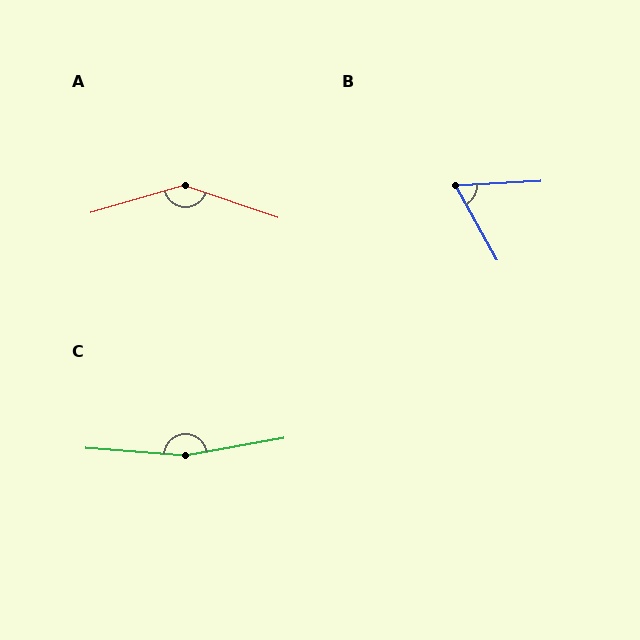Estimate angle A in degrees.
Approximately 145 degrees.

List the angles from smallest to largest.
B (64°), A (145°), C (165°).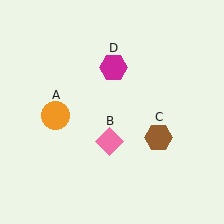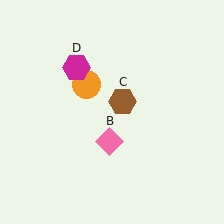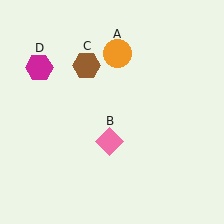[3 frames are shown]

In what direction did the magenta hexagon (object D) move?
The magenta hexagon (object D) moved left.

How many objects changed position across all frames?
3 objects changed position: orange circle (object A), brown hexagon (object C), magenta hexagon (object D).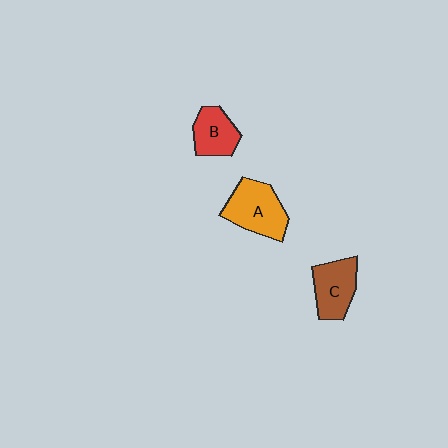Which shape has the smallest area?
Shape B (red).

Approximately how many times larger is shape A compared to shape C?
Approximately 1.2 times.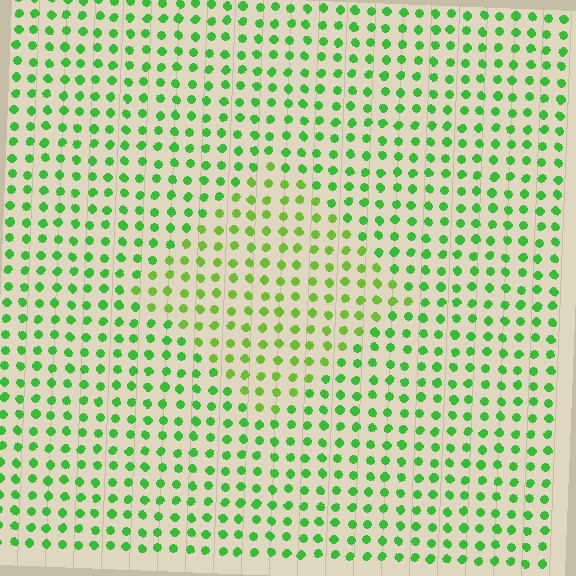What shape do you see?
I see a diamond.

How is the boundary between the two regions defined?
The boundary is defined purely by a slight shift in hue (about 25 degrees). Spacing, size, and orientation are identical on both sides.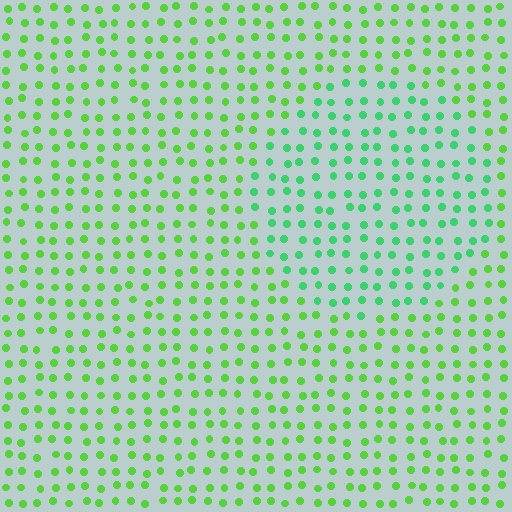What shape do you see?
I see a circle.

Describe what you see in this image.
The image is filled with small lime elements in a uniform arrangement. A circle-shaped region is visible where the elements are tinted to a slightly different hue, forming a subtle color boundary.